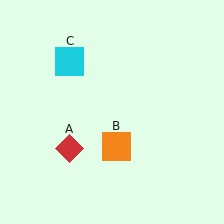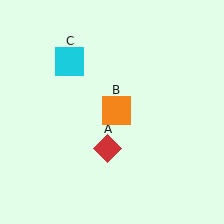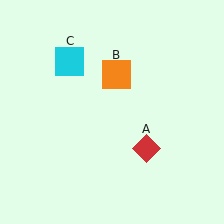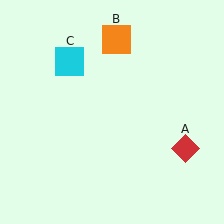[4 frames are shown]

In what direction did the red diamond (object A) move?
The red diamond (object A) moved right.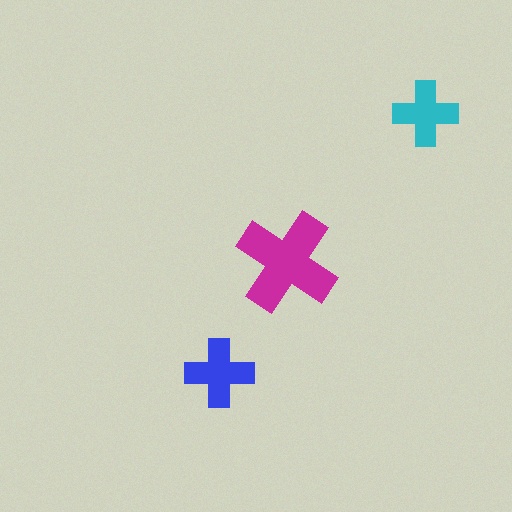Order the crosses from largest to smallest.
the magenta one, the blue one, the cyan one.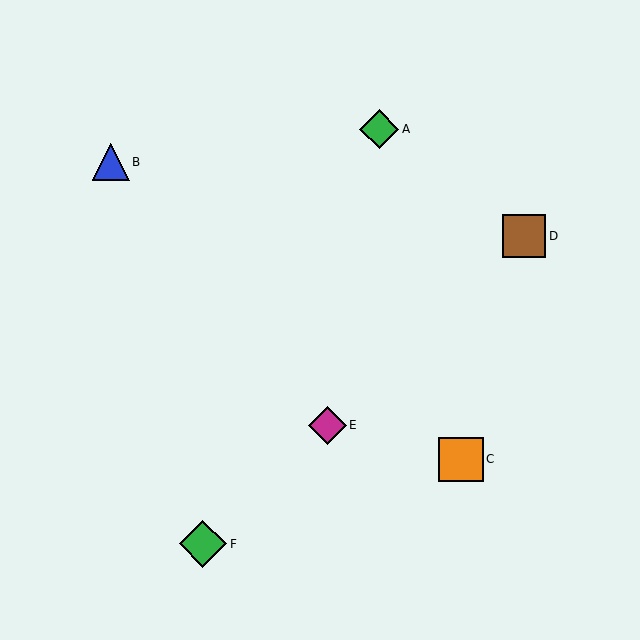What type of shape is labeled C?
Shape C is an orange square.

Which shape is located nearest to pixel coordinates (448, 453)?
The orange square (labeled C) at (461, 459) is nearest to that location.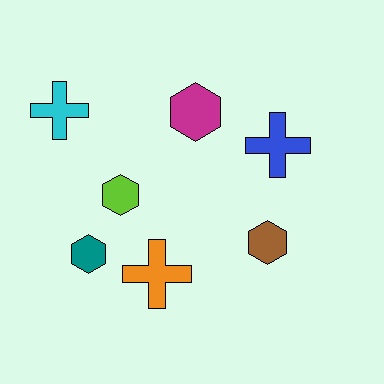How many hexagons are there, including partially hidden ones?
There are 4 hexagons.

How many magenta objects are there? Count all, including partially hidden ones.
There is 1 magenta object.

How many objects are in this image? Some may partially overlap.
There are 7 objects.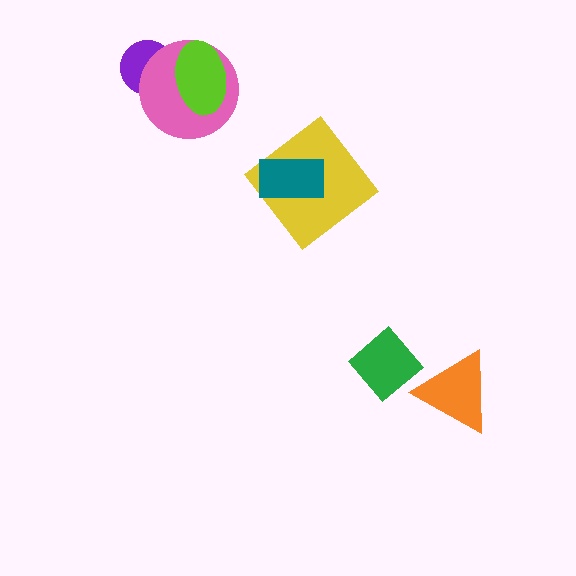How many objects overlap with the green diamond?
0 objects overlap with the green diamond.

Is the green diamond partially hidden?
No, no other shape covers it.